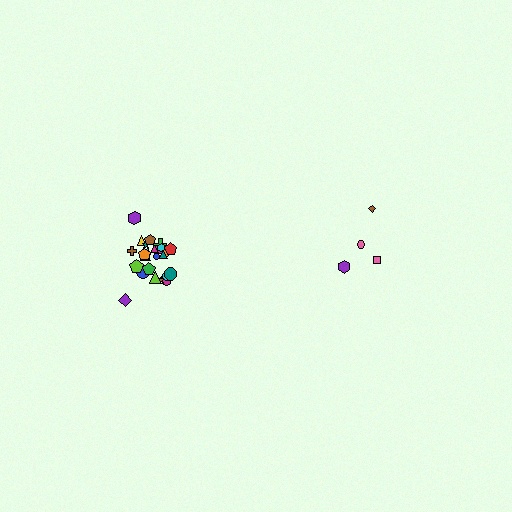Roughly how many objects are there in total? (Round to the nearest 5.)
Roughly 30 objects in total.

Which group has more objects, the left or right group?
The left group.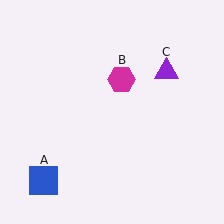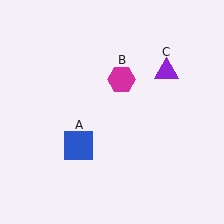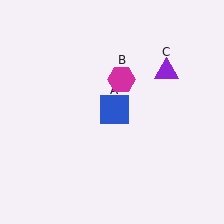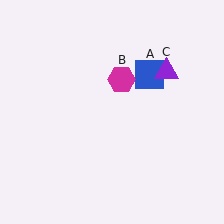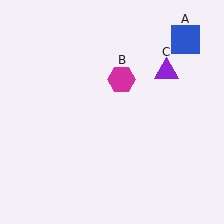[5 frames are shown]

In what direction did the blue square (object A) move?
The blue square (object A) moved up and to the right.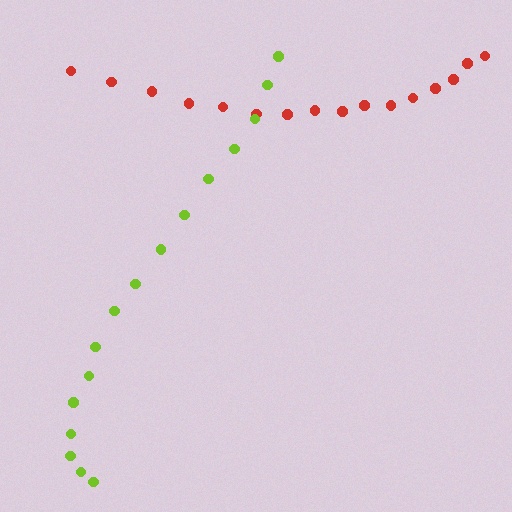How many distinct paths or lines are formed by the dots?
There are 2 distinct paths.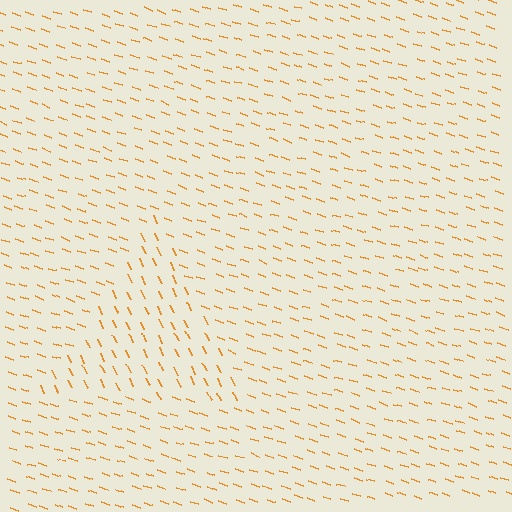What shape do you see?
I see a triangle.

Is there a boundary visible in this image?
Yes, there is a texture boundary formed by a change in line orientation.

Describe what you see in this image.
The image is filled with small orange line segments. A triangle region in the image has lines oriented differently from the surrounding lines, creating a visible texture boundary.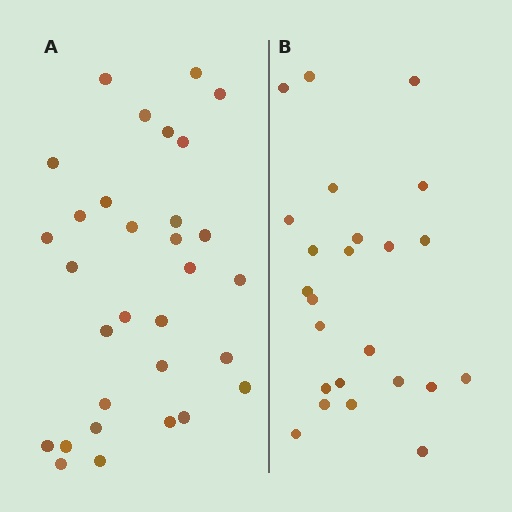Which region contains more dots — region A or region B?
Region A (the left region) has more dots.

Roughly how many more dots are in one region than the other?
Region A has roughly 8 or so more dots than region B.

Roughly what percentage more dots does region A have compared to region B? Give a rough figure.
About 30% more.